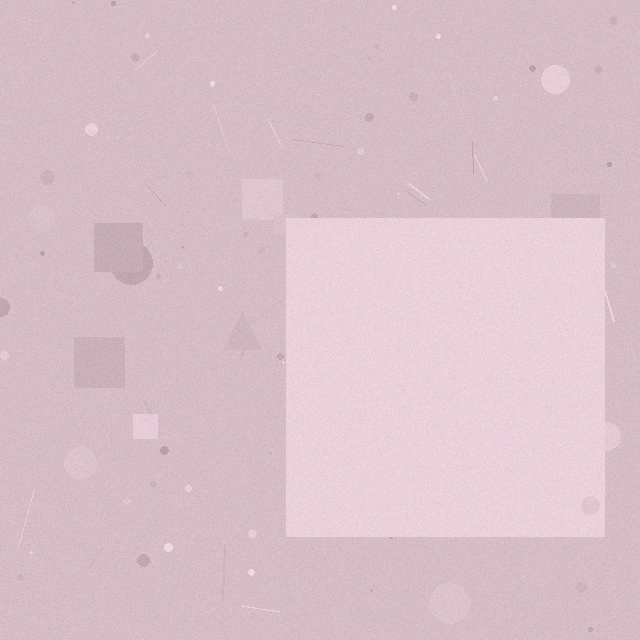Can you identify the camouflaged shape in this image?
The camouflaged shape is a square.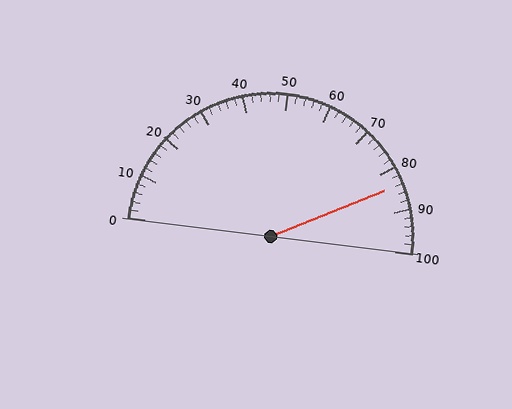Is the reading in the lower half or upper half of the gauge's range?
The reading is in the upper half of the range (0 to 100).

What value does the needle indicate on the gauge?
The needle indicates approximately 84.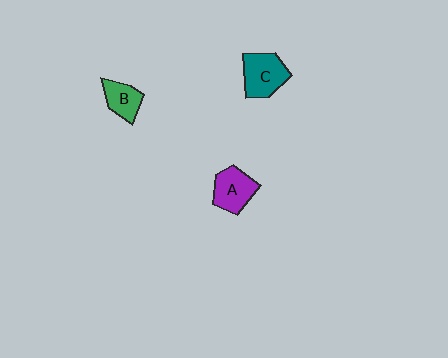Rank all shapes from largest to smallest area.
From largest to smallest: C (teal), A (purple), B (green).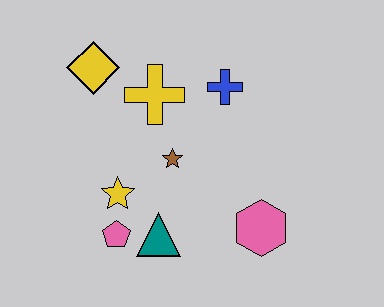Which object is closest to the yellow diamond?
The yellow cross is closest to the yellow diamond.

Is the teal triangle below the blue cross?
Yes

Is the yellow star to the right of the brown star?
No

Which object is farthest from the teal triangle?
The yellow diamond is farthest from the teal triangle.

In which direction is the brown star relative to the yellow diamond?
The brown star is below the yellow diamond.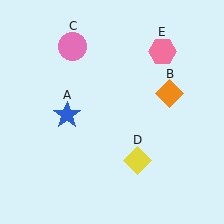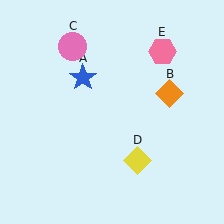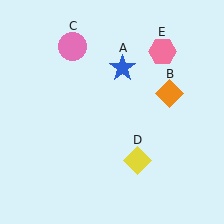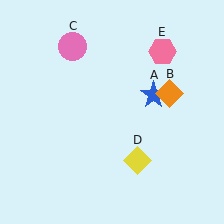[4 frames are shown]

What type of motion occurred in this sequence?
The blue star (object A) rotated clockwise around the center of the scene.